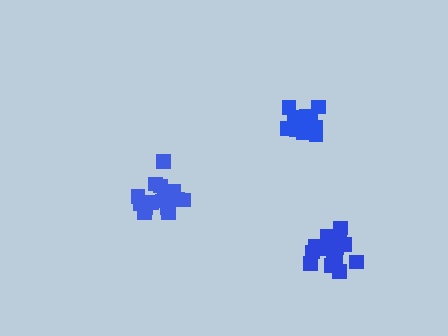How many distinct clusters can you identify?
There are 3 distinct clusters.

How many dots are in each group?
Group 1: 15 dots, Group 2: 15 dots, Group 3: 18 dots (48 total).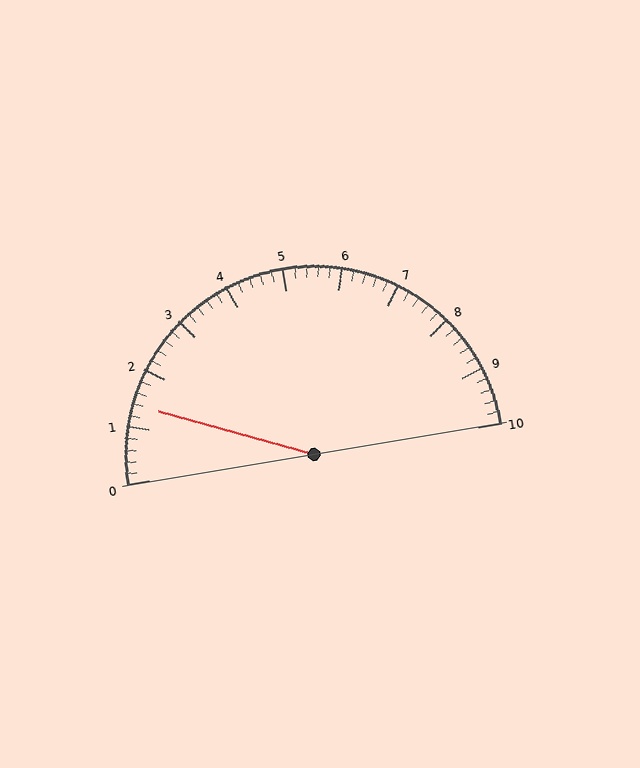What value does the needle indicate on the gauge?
The needle indicates approximately 1.4.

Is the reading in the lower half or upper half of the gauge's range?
The reading is in the lower half of the range (0 to 10).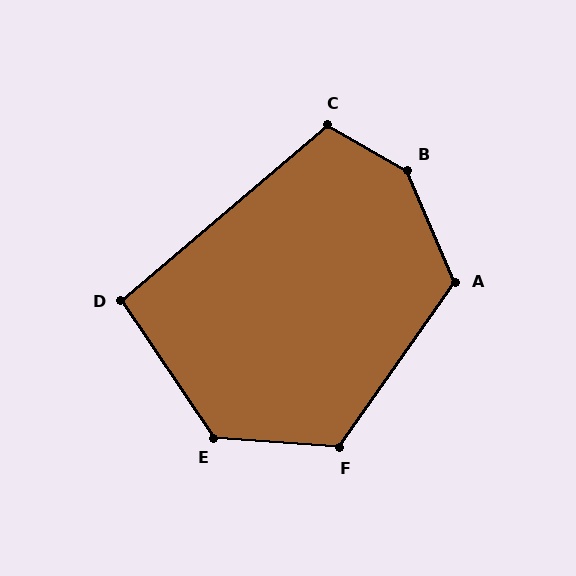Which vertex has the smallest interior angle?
D, at approximately 96 degrees.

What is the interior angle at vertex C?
Approximately 110 degrees (obtuse).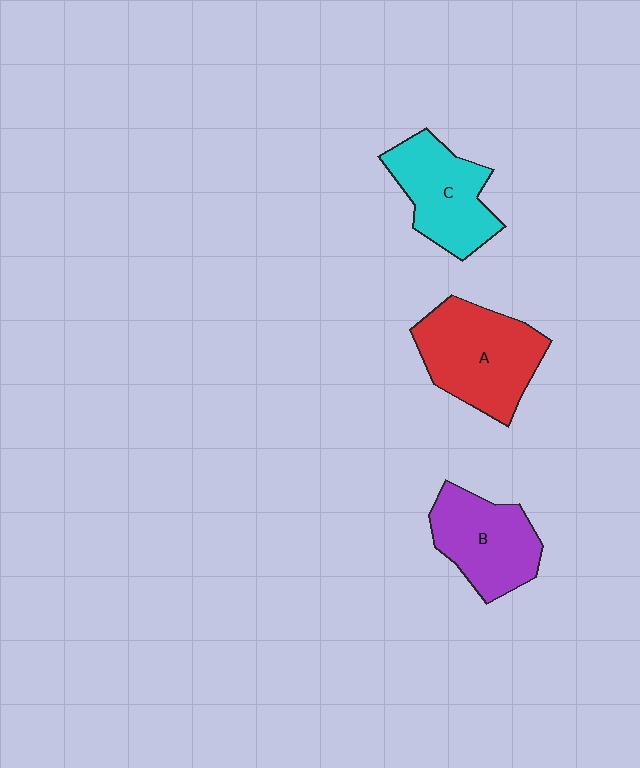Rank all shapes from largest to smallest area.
From largest to smallest: A (red), C (cyan), B (purple).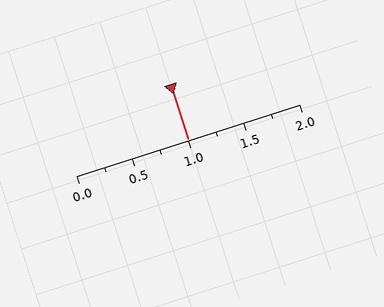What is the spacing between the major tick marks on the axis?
The major ticks are spaced 0.5 apart.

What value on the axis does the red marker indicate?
The marker indicates approximately 1.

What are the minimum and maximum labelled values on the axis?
The axis runs from 0.0 to 2.0.